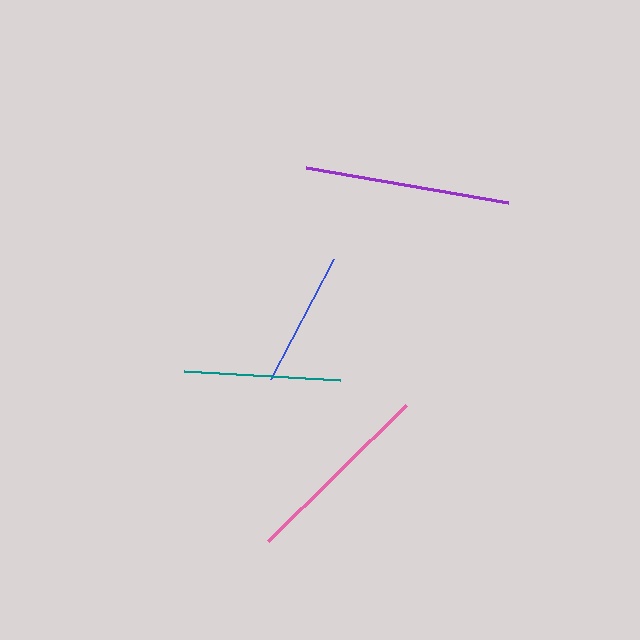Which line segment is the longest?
The purple line is the longest at approximately 206 pixels.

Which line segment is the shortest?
The blue line is the shortest at approximately 135 pixels.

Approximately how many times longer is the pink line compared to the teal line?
The pink line is approximately 1.2 times the length of the teal line.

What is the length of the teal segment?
The teal segment is approximately 156 pixels long.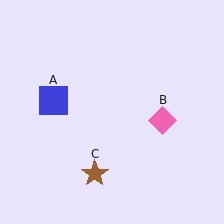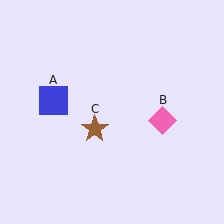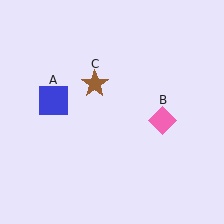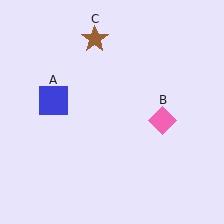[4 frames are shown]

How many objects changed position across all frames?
1 object changed position: brown star (object C).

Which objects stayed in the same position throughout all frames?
Blue square (object A) and pink diamond (object B) remained stationary.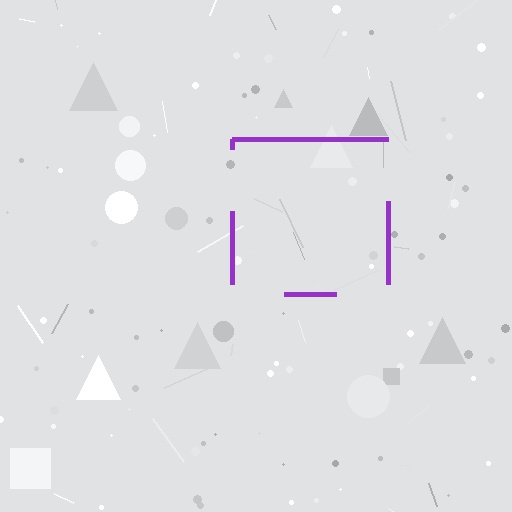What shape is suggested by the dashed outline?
The dashed outline suggests a square.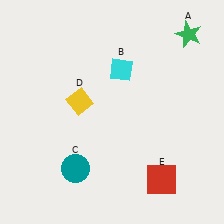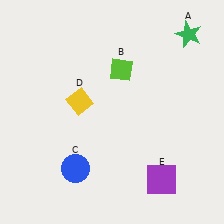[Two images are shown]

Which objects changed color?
B changed from cyan to lime. C changed from teal to blue. E changed from red to purple.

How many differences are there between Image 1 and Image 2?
There are 3 differences between the two images.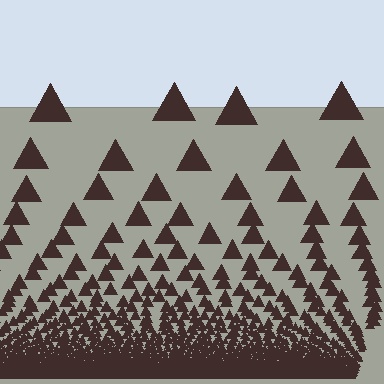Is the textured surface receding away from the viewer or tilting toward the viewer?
The surface appears to tilt toward the viewer. Texture elements get larger and sparser toward the top.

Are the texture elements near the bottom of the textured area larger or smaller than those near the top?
Smaller. The gradient is inverted — elements near the bottom are smaller and denser.